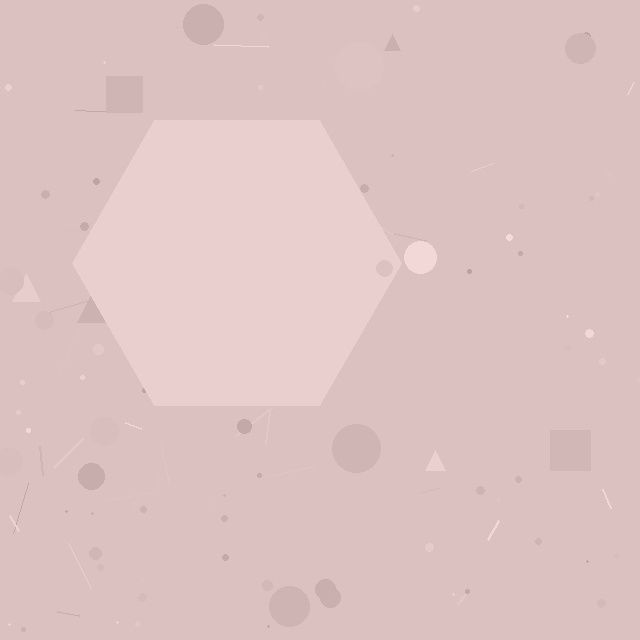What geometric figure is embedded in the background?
A hexagon is embedded in the background.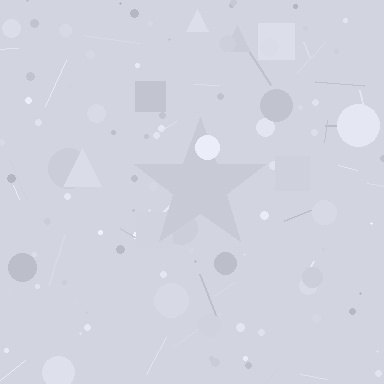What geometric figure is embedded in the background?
A star is embedded in the background.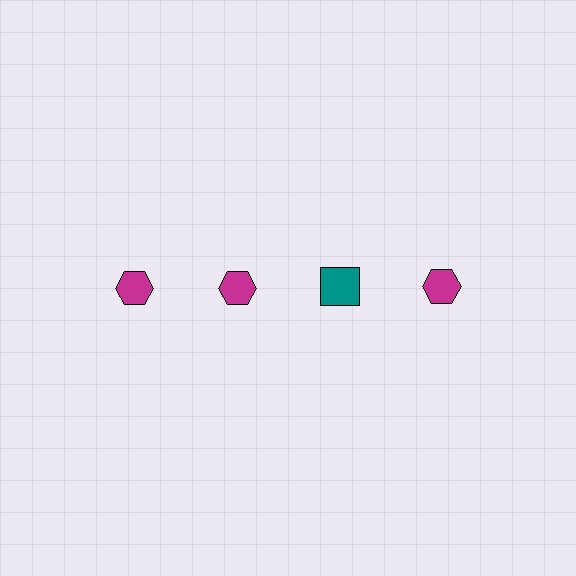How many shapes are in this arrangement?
There are 4 shapes arranged in a grid pattern.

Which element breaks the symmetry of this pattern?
The teal square in the top row, center column breaks the symmetry. All other shapes are magenta hexagons.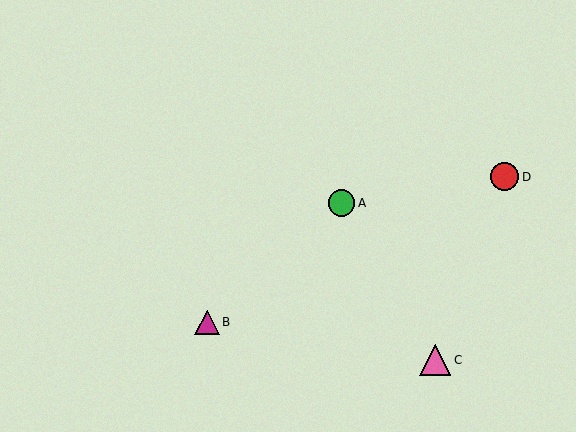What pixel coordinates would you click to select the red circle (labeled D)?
Click at (505, 177) to select the red circle D.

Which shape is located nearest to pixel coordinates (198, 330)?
The magenta triangle (labeled B) at (207, 322) is nearest to that location.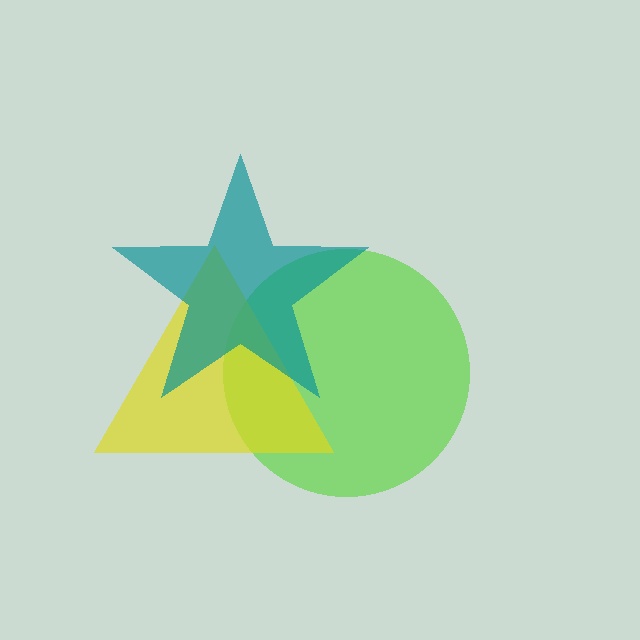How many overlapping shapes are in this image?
There are 3 overlapping shapes in the image.